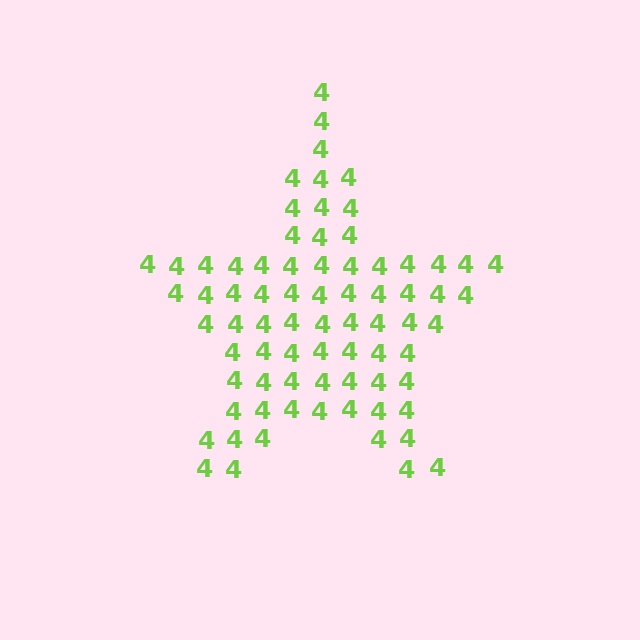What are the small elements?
The small elements are digit 4's.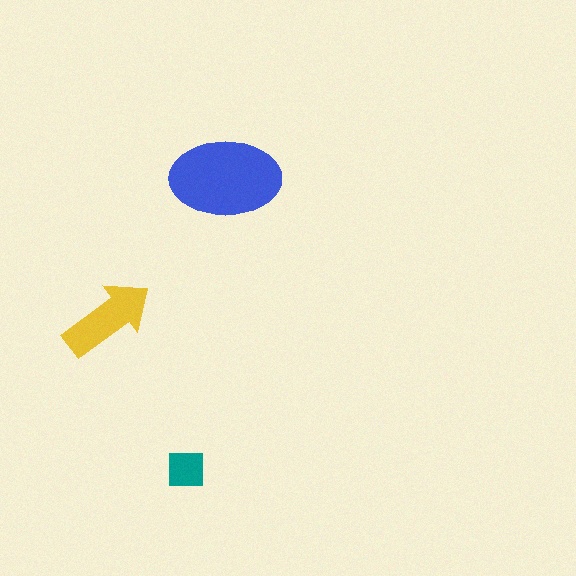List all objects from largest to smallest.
The blue ellipse, the yellow arrow, the teal square.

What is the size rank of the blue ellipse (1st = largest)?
1st.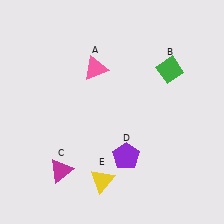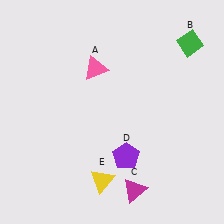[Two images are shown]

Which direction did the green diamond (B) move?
The green diamond (B) moved up.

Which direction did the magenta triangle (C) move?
The magenta triangle (C) moved right.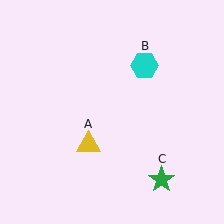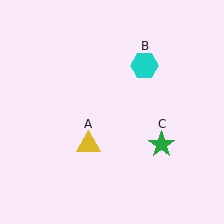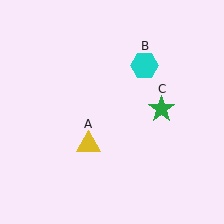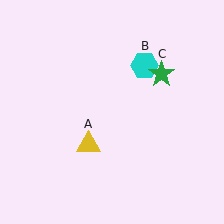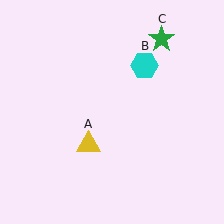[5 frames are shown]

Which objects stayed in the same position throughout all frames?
Yellow triangle (object A) and cyan hexagon (object B) remained stationary.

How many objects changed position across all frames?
1 object changed position: green star (object C).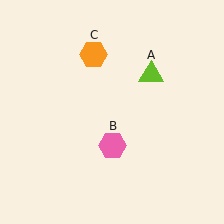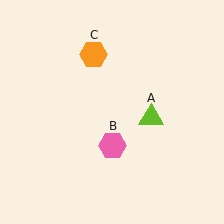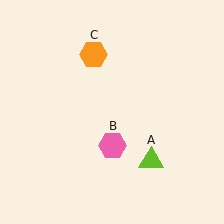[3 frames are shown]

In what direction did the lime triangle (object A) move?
The lime triangle (object A) moved down.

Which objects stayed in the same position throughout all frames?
Pink hexagon (object B) and orange hexagon (object C) remained stationary.